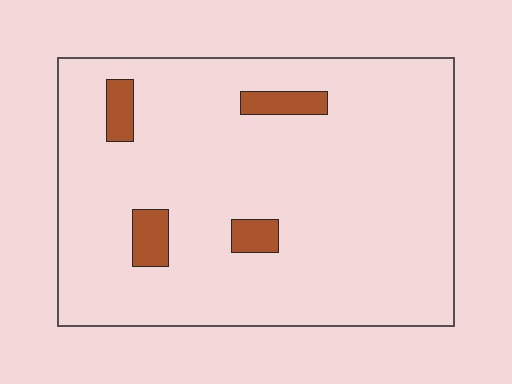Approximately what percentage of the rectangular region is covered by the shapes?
Approximately 5%.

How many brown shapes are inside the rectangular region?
4.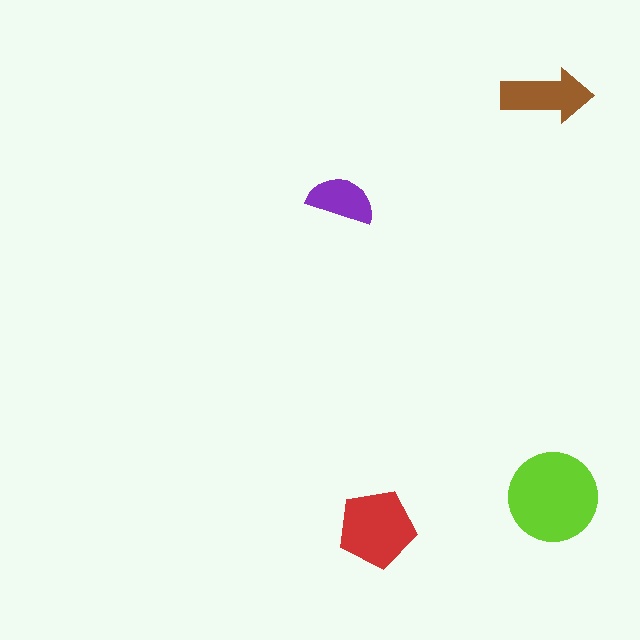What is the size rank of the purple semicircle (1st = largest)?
4th.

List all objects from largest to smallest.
The lime circle, the red pentagon, the brown arrow, the purple semicircle.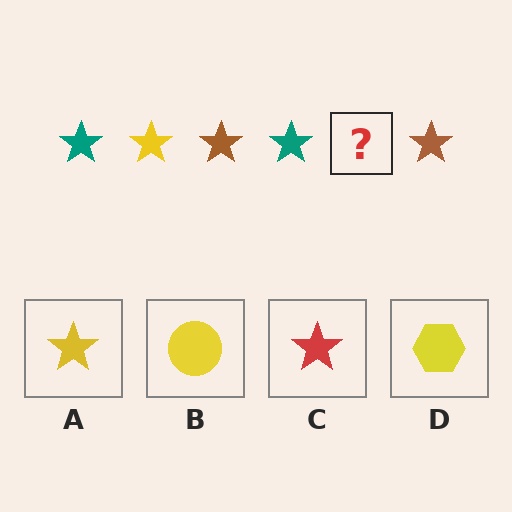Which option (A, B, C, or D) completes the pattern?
A.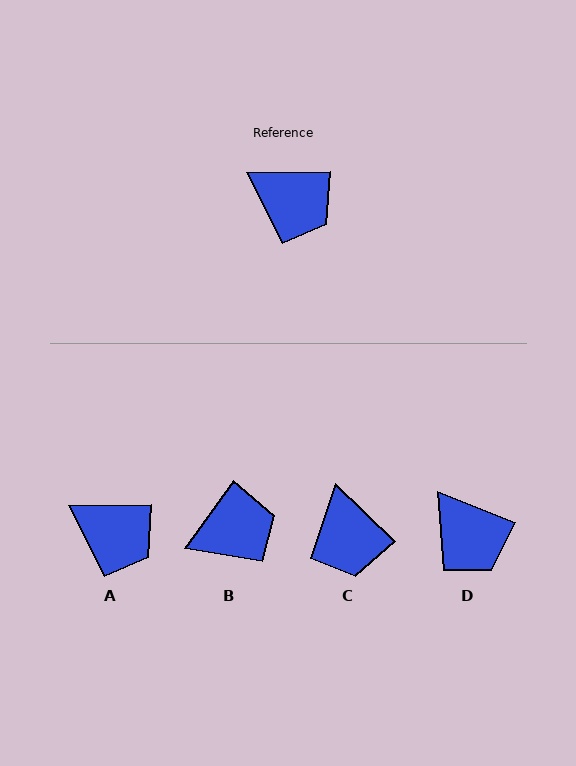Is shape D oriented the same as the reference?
No, it is off by about 23 degrees.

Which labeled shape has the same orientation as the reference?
A.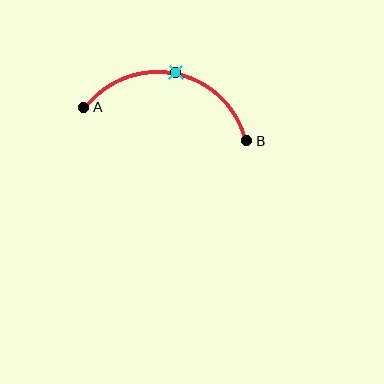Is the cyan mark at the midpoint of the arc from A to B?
Yes. The cyan mark lies on the arc at equal arc-length from both A and B — it is the arc midpoint.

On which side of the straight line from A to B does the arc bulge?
The arc bulges above the straight line connecting A and B.